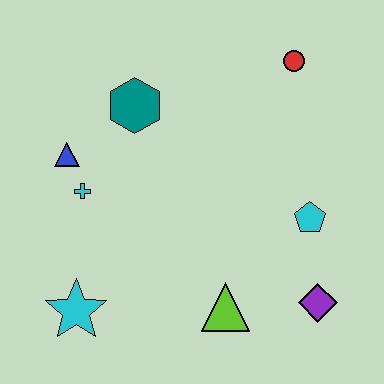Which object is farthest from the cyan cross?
The purple diamond is farthest from the cyan cross.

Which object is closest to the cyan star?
The cyan cross is closest to the cyan star.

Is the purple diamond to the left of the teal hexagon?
No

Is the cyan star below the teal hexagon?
Yes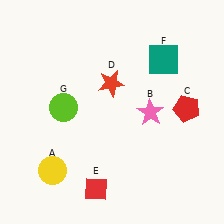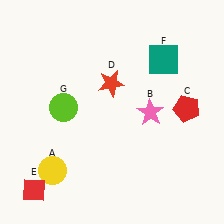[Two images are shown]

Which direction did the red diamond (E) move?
The red diamond (E) moved left.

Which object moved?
The red diamond (E) moved left.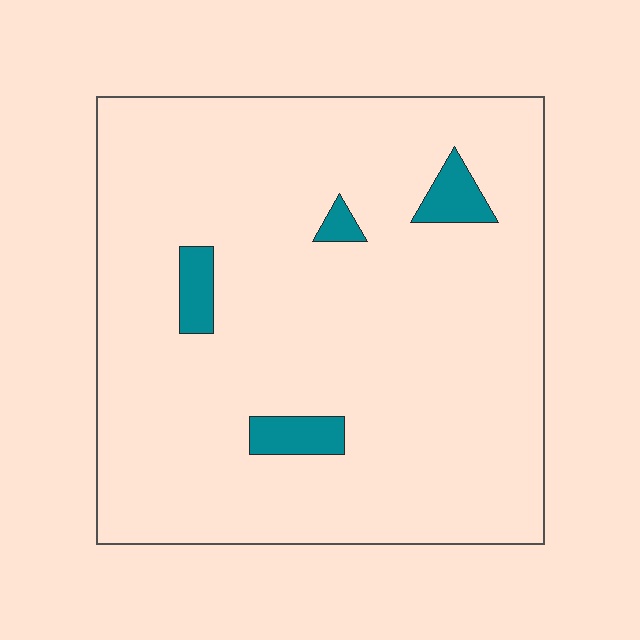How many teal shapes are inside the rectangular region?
4.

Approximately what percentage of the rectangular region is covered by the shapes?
Approximately 5%.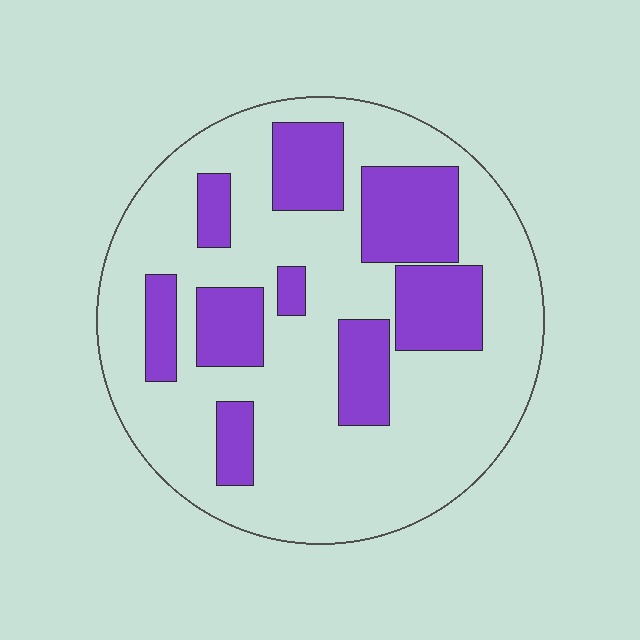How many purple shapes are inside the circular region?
9.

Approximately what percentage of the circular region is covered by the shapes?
Approximately 30%.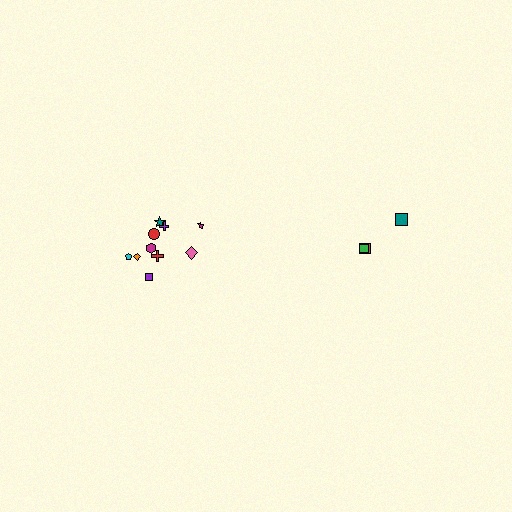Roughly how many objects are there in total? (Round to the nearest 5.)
Roughly 15 objects in total.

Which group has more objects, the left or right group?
The left group.